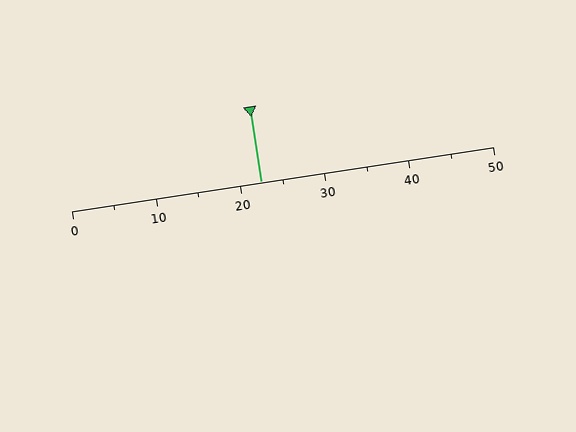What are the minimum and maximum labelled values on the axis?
The axis runs from 0 to 50.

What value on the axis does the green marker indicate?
The marker indicates approximately 22.5.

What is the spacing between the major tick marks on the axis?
The major ticks are spaced 10 apart.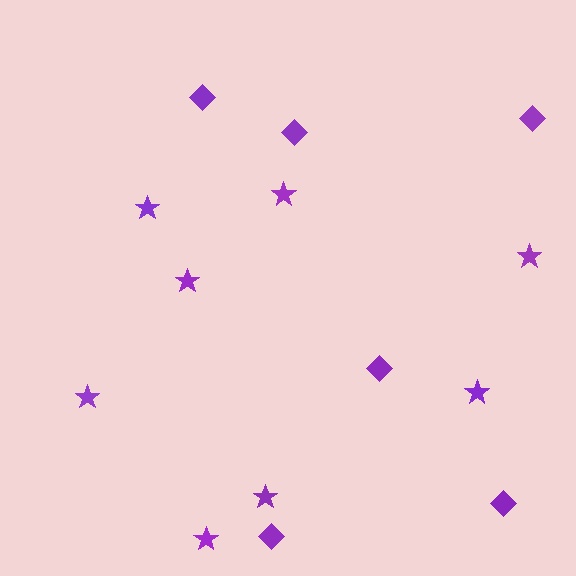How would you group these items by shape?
There are 2 groups: one group of diamonds (6) and one group of stars (8).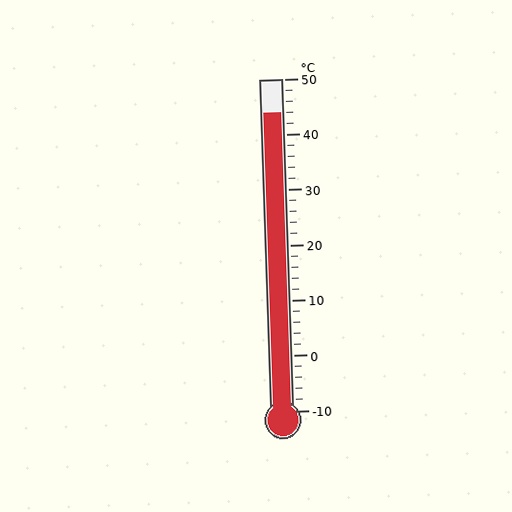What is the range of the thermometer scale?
The thermometer scale ranges from -10°C to 50°C.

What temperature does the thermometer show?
The thermometer shows approximately 44°C.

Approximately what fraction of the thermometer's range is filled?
The thermometer is filled to approximately 90% of its range.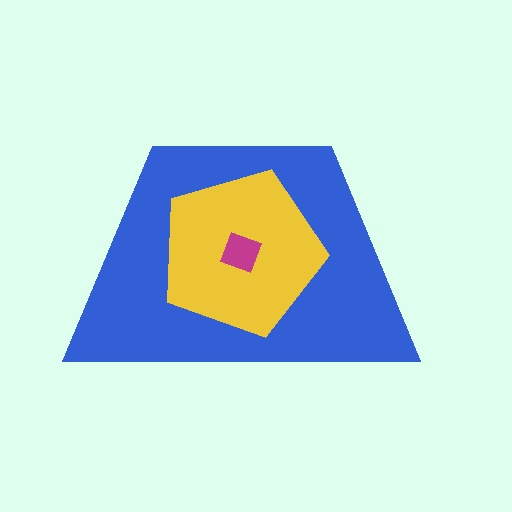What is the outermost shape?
The blue trapezoid.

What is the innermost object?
The magenta diamond.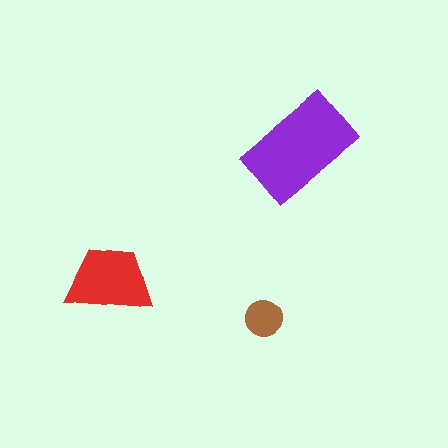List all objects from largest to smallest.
The purple rectangle, the red trapezoid, the brown circle.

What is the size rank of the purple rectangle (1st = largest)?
1st.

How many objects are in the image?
There are 3 objects in the image.